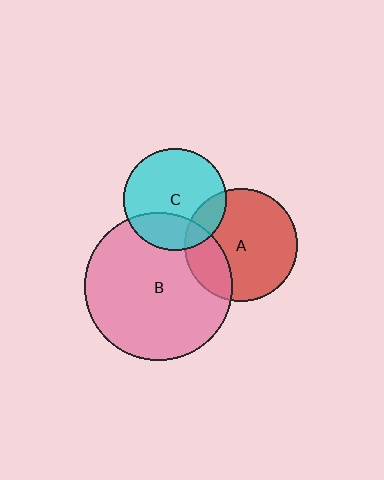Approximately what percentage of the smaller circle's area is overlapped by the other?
Approximately 25%.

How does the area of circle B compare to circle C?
Approximately 2.1 times.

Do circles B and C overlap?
Yes.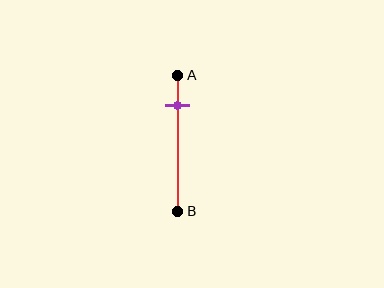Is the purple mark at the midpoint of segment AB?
No, the mark is at about 20% from A, not at the 50% midpoint.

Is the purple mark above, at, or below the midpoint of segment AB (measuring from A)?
The purple mark is above the midpoint of segment AB.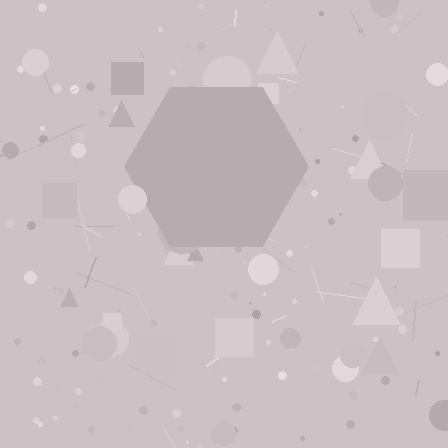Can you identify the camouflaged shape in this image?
The camouflaged shape is a hexagon.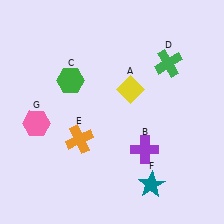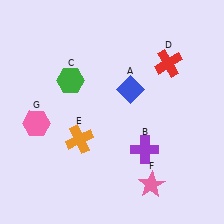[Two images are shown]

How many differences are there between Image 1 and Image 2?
There are 3 differences between the two images.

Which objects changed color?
A changed from yellow to blue. D changed from green to red. F changed from teal to pink.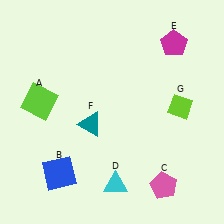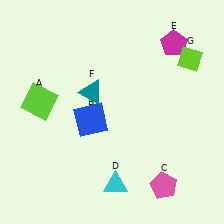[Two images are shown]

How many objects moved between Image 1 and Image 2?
3 objects moved between the two images.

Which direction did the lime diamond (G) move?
The lime diamond (G) moved up.